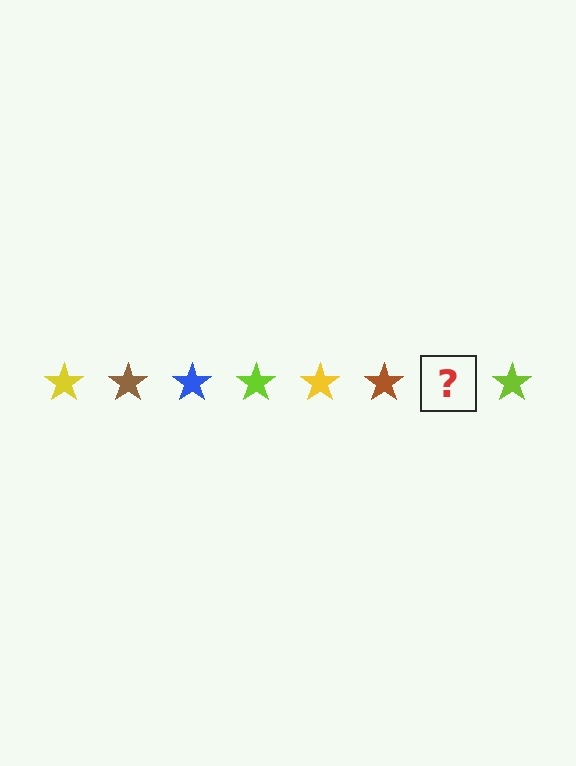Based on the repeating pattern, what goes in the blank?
The blank should be a blue star.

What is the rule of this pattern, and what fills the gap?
The rule is that the pattern cycles through yellow, brown, blue, lime stars. The gap should be filled with a blue star.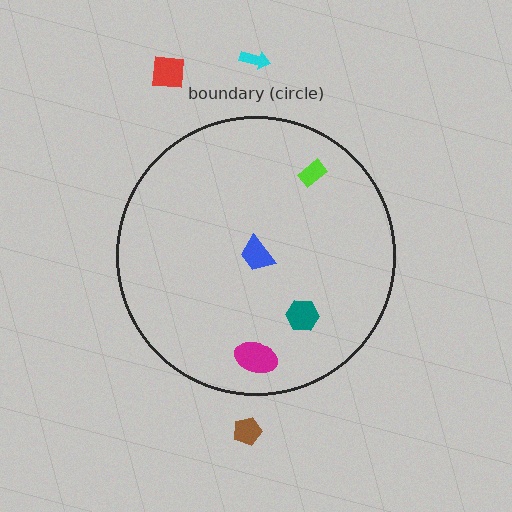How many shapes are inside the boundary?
4 inside, 3 outside.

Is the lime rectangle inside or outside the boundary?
Inside.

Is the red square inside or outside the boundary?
Outside.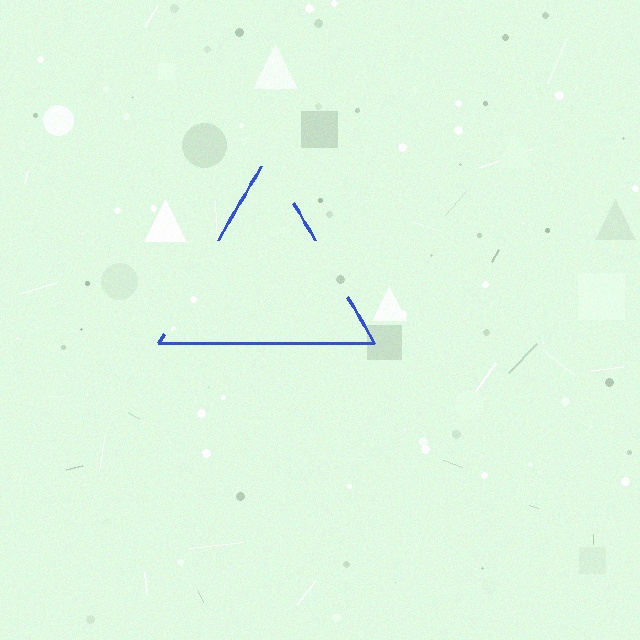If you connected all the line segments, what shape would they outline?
They would outline a triangle.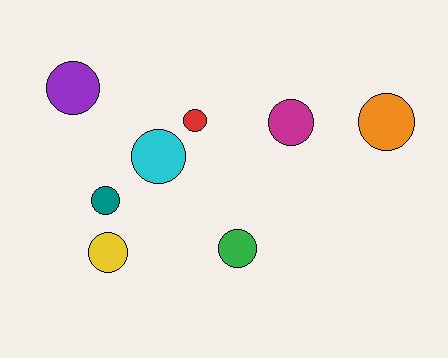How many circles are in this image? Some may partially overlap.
There are 8 circles.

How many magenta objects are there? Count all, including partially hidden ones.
There is 1 magenta object.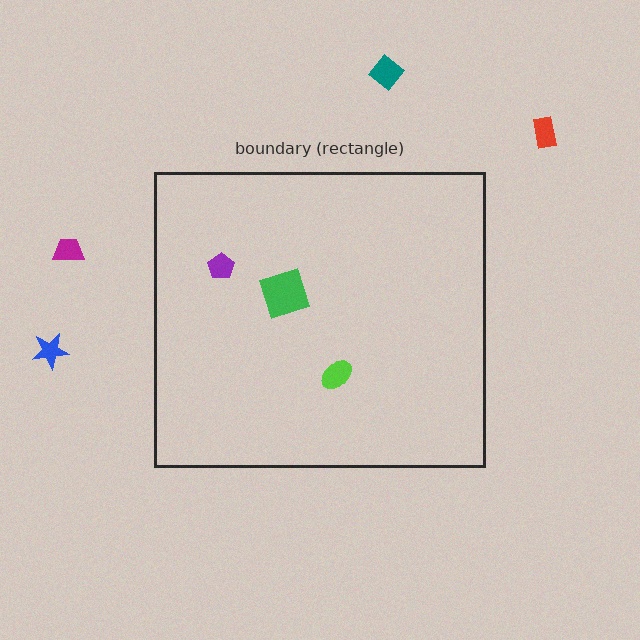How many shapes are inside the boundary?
3 inside, 4 outside.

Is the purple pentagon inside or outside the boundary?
Inside.